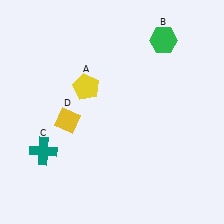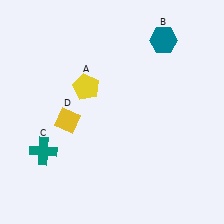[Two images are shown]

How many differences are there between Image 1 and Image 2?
There is 1 difference between the two images.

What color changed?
The hexagon (B) changed from green in Image 1 to teal in Image 2.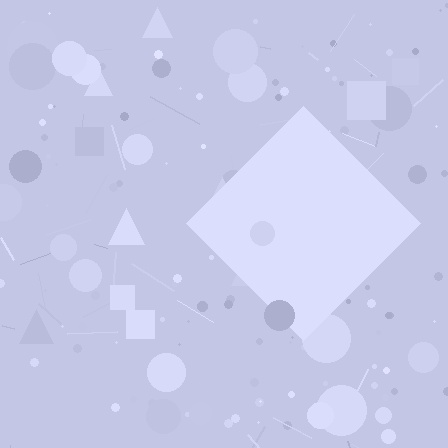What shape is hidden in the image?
A diamond is hidden in the image.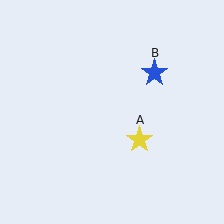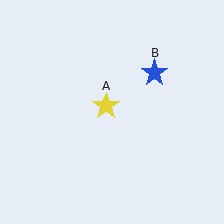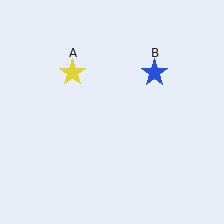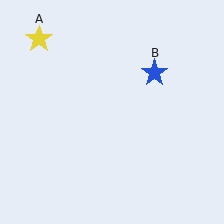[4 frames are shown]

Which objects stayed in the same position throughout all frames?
Blue star (object B) remained stationary.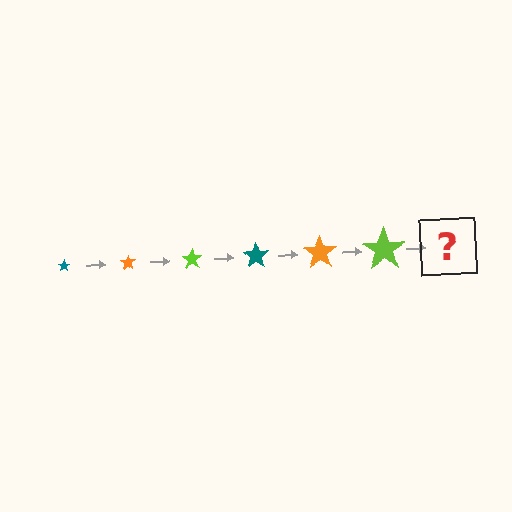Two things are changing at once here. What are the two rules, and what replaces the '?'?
The two rules are that the star grows larger each step and the color cycles through teal, orange, and lime. The '?' should be a teal star, larger than the previous one.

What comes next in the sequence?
The next element should be a teal star, larger than the previous one.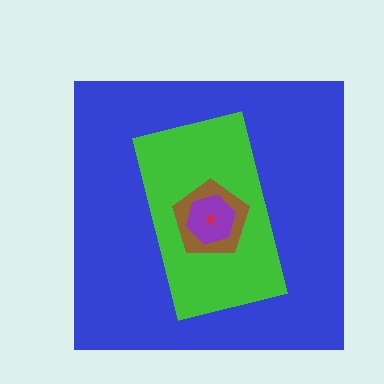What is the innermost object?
The red star.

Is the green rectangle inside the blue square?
Yes.